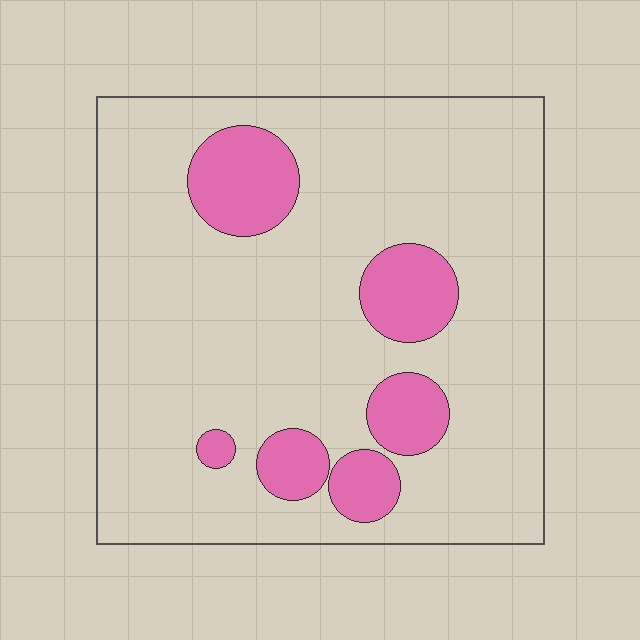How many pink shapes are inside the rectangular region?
6.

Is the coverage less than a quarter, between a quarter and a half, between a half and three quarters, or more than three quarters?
Less than a quarter.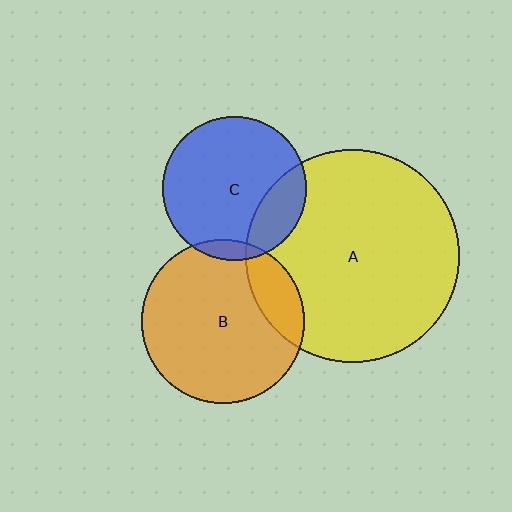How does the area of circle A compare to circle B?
Approximately 1.7 times.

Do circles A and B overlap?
Yes.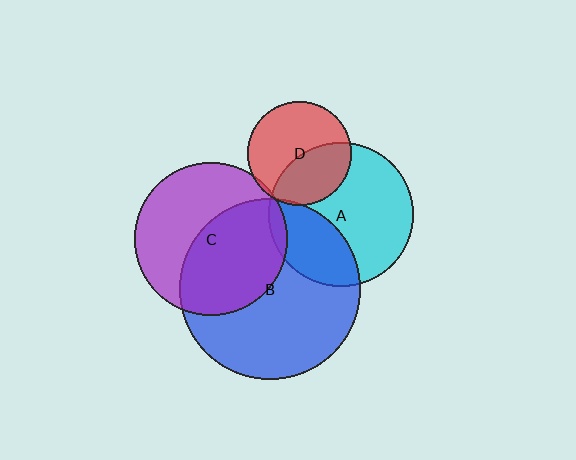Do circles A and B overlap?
Yes.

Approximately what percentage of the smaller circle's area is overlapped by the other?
Approximately 30%.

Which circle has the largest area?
Circle B (blue).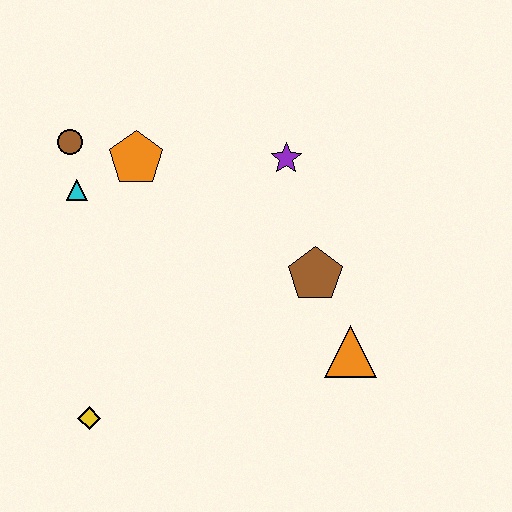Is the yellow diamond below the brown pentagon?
Yes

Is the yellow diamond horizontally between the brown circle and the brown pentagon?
Yes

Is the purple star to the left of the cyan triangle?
No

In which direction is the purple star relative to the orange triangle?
The purple star is above the orange triangle.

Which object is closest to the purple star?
The brown pentagon is closest to the purple star.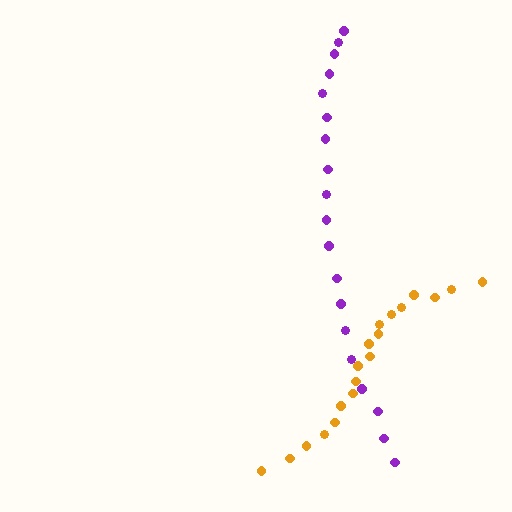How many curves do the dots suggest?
There are 2 distinct paths.